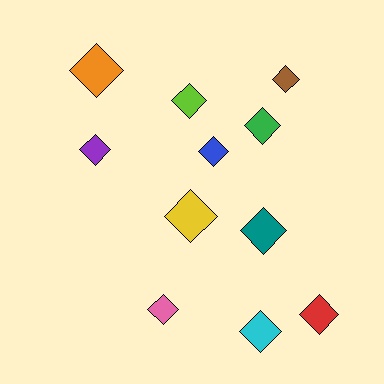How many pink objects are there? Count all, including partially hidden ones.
There is 1 pink object.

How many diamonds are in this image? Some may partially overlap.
There are 11 diamonds.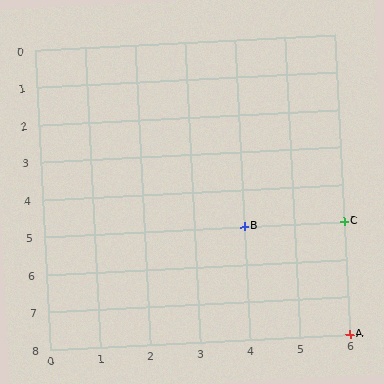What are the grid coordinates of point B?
Point B is at grid coordinates (4, 5).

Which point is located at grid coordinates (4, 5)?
Point B is at (4, 5).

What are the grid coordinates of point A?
Point A is at grid coordinates (6, 8).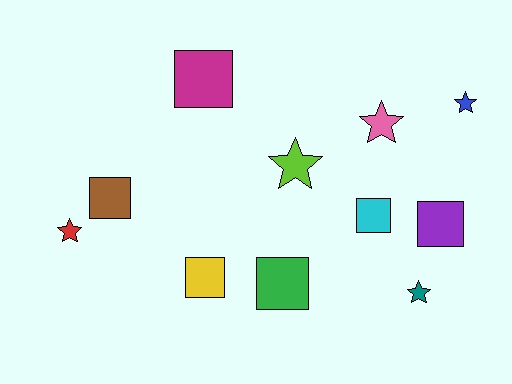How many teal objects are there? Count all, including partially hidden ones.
There is 1 teal object.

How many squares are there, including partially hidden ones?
There are 6 squares.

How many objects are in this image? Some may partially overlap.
There are 11 objects.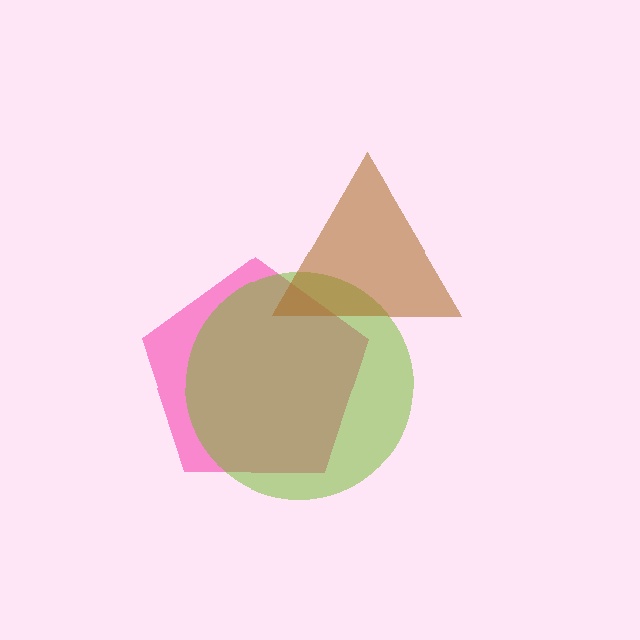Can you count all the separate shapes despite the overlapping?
Yes, there are 3 separate shapes.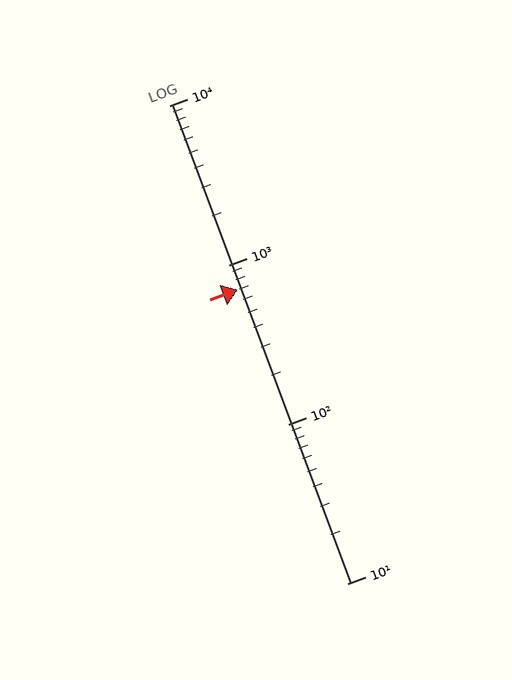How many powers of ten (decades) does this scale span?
The scale spans 3 decades, from 10 to 10000.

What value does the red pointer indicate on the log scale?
The pointer indicates approximately 700.